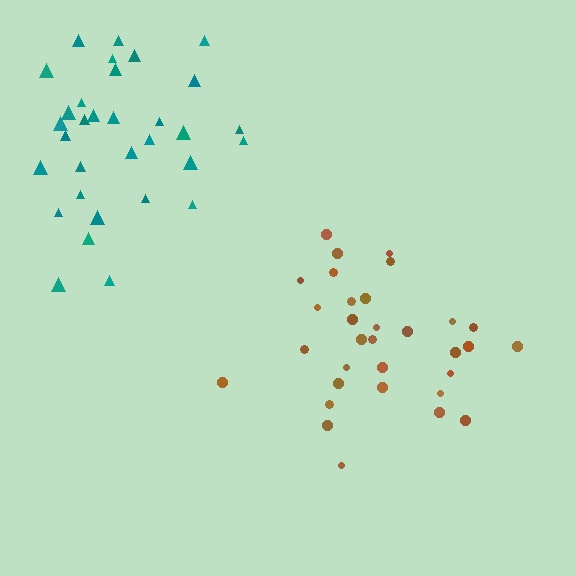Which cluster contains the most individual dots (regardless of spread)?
Brown (33).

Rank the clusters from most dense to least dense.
brown, teal.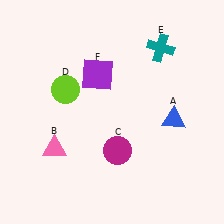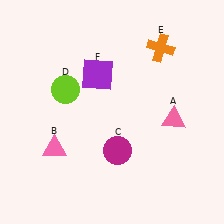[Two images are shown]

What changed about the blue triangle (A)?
In Image 1, A is blue. In Image 2, it changed to pink.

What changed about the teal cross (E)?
In Image 1, E is teal. In Image 2, it changed to orange.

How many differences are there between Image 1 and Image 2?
There are 2 differences between the two images.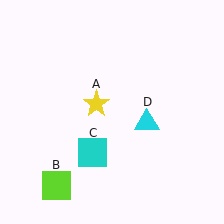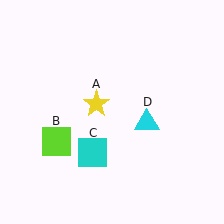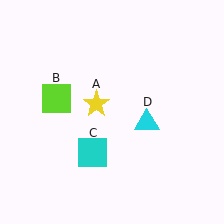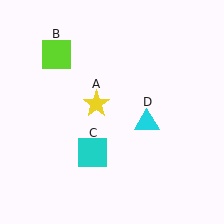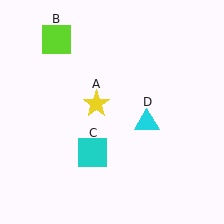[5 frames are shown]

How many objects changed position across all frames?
1 object changed position: lime square (object B).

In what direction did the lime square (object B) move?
The lime square (object B) moved up.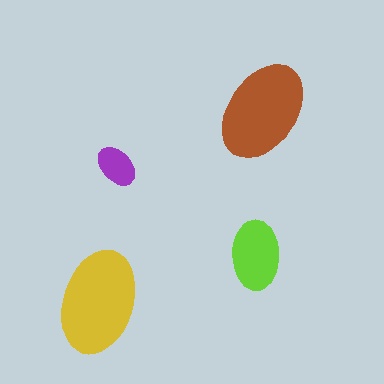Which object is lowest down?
The yellow ellipse is bottommost.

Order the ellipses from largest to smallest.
the yellow one, the brown one, the lime one, the purple one.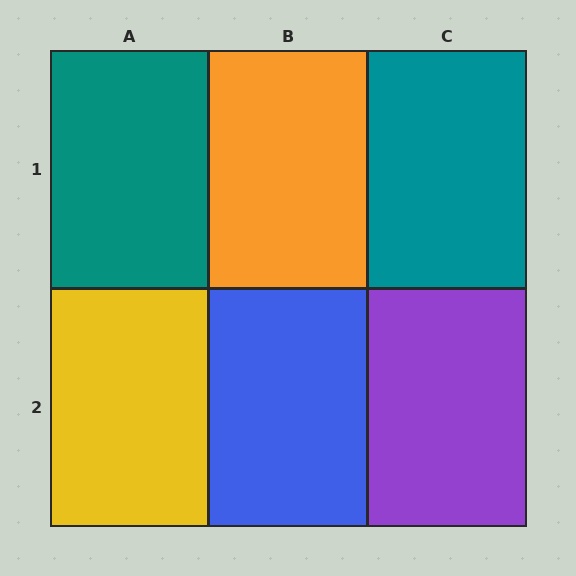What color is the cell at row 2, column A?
Yellow.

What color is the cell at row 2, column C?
Purple.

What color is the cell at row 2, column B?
Blue.